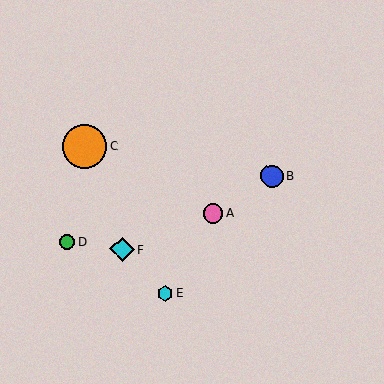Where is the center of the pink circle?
The center of the pink circle is at (213, 214).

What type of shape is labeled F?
Shape F is a cyan diamond.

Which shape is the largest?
The orange circle (labeled C) is the largest.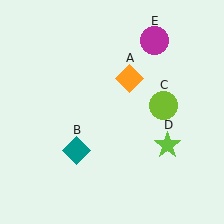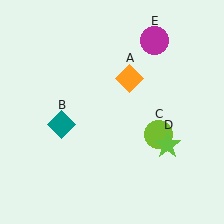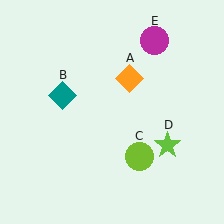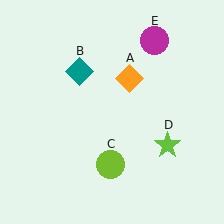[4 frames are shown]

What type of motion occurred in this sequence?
The teal diamond (object B), lime circle (object C) rotated clockwise around the center of the scene.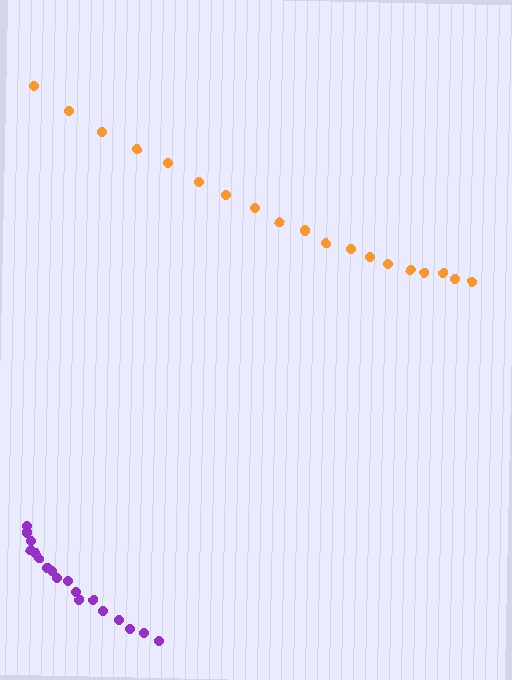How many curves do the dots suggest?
There are 2 distinct paths.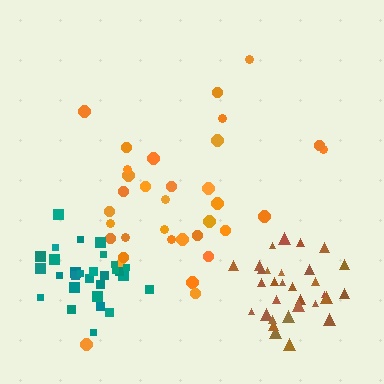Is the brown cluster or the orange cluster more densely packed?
Brown.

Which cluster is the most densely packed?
Brown.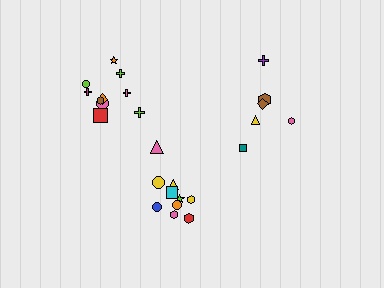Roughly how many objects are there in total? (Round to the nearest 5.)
Roughly 25 objects in total.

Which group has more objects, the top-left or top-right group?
The top-left group.